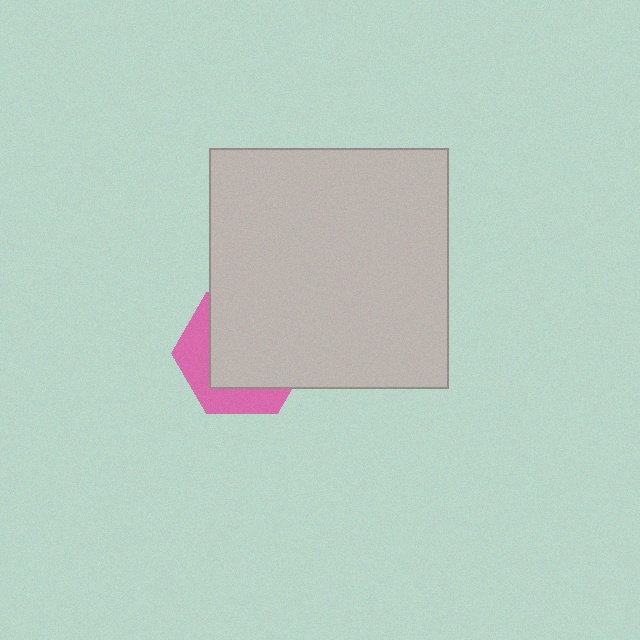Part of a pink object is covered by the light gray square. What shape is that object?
It is a hexagon.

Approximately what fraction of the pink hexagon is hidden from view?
Roughly 67% of the pink hexagon is hidden behind the light gray square.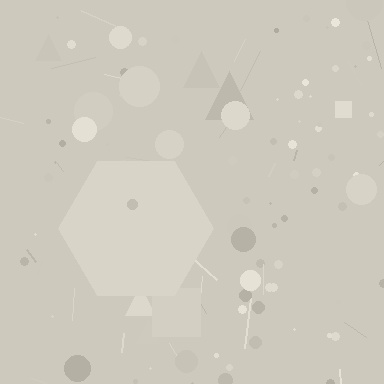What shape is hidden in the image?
A hexagon is hidden in the image.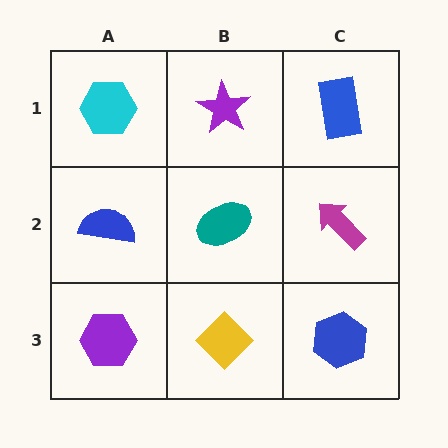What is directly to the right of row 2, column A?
A teal ellipse.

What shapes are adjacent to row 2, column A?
A cyan hexagon (row 1, column A), a purple hexagon (row 3, column A), a teal ellipse (row 2, column B).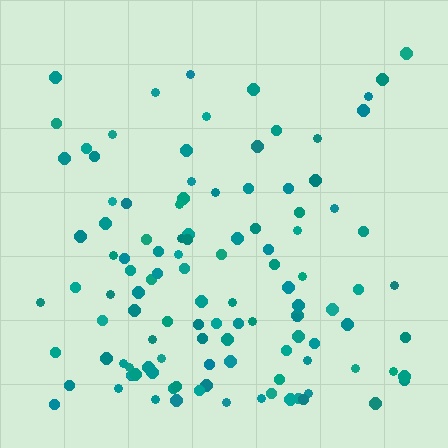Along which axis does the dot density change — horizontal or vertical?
Vertical.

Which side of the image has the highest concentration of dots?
The bottom.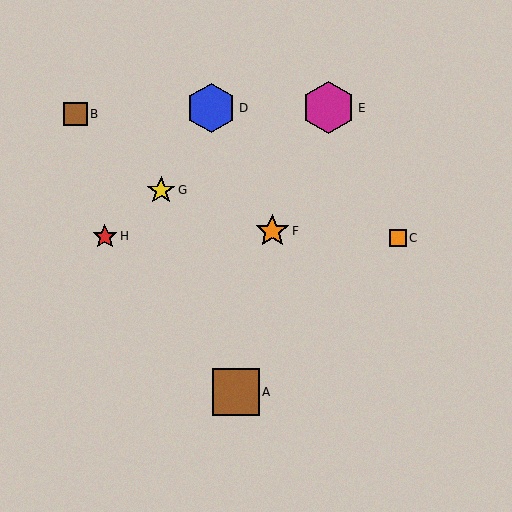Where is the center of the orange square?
The center of the orange square is at (398, 238).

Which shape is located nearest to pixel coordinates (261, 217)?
The orange star (labeled F) at (272, 231) is nearest to that location.